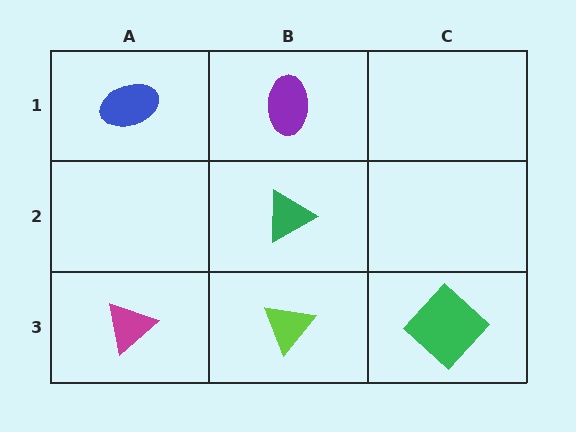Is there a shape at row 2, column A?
No, that cell is empty.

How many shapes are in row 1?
2 shapes.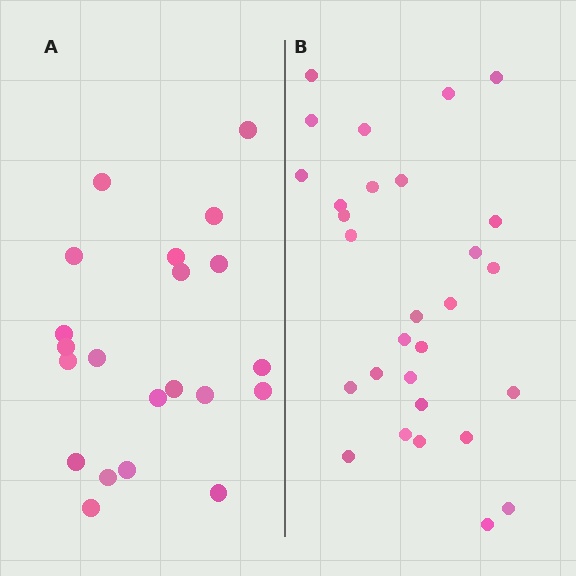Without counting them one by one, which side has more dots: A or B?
Region B (the right region) has more dots.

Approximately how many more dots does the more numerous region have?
Region B has roughly 8 or so more dots than region A.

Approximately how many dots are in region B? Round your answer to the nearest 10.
About 30 dots. (The exact count is 29, which rounds to 30.)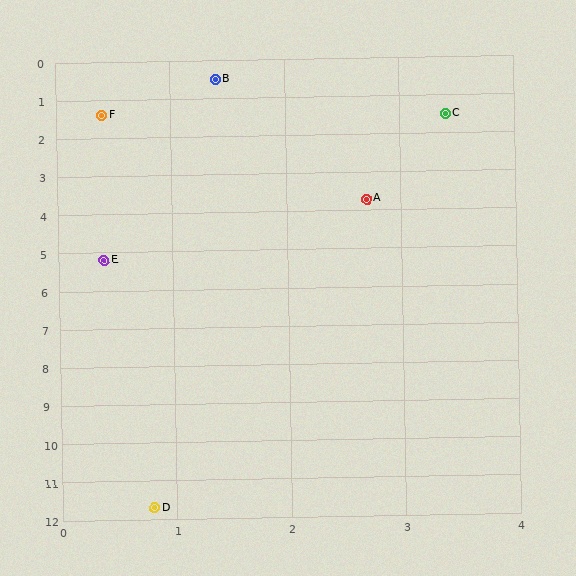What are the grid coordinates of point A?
Point A is at approximately (2.7, 3.7).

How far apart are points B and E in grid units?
Points B and E are about 4.8 grid units apart.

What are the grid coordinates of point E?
Point E is at approximately (0.4, 5.2).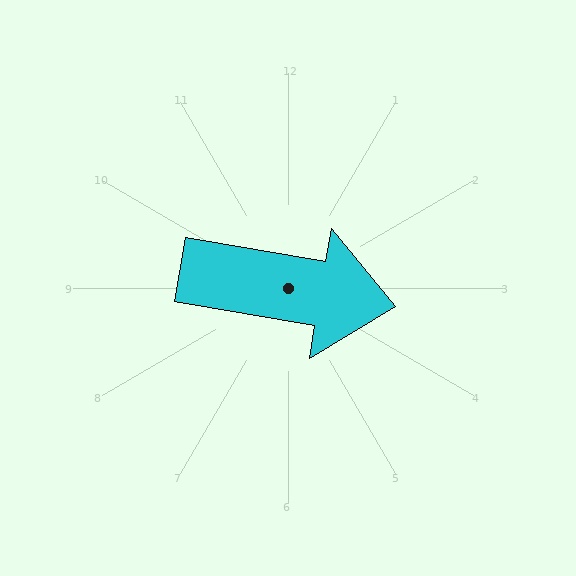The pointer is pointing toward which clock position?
Roughly 3 o'clock.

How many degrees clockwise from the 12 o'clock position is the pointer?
Approximately 100 degrees.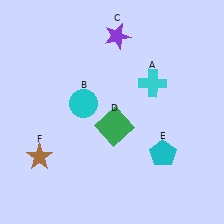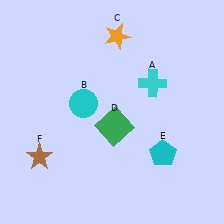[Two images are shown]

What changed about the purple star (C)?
In Image 1, C is purple. In Image 2, it changed to orange.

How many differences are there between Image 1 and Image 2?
There is 1 difference between the two images.